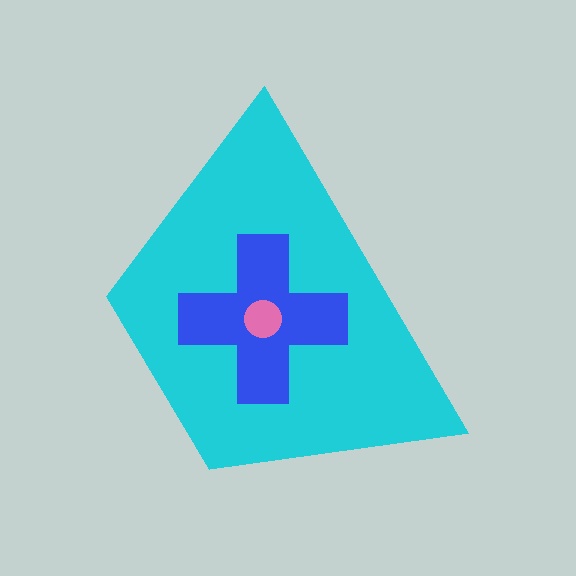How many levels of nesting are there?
3.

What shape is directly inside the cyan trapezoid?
The blue cross.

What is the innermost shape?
The pink circle.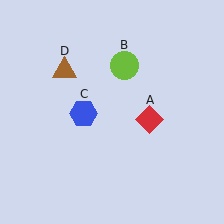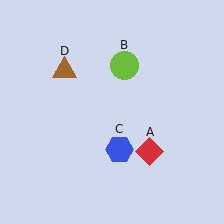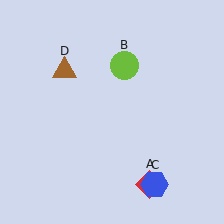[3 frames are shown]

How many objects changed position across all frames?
2 objects changed position: red diamond (object A), blue hexagon (object C).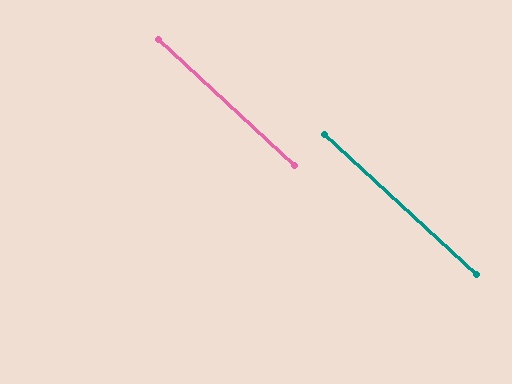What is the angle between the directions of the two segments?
Approximately 0 degrees.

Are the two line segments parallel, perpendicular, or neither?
Parallel — their directions differ by only 0.0°.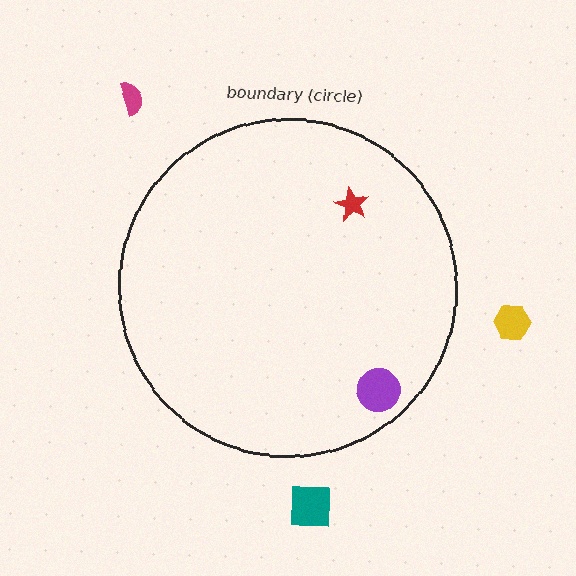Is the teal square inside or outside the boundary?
Outside.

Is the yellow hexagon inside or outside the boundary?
Outside.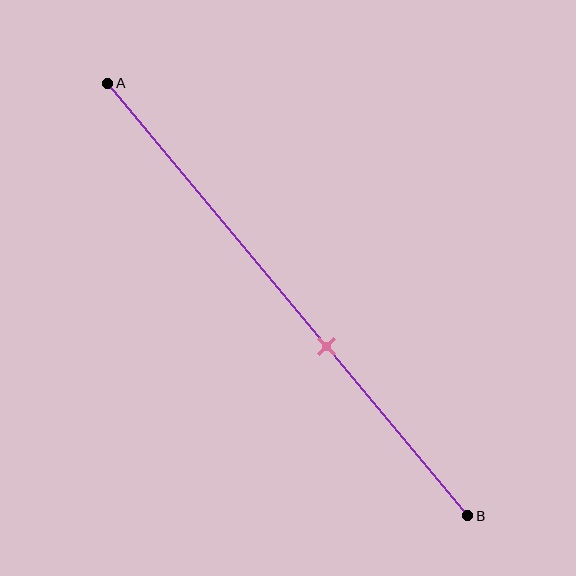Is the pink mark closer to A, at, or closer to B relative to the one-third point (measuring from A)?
The pink mark is closer to point B than the one-third point of segment AB.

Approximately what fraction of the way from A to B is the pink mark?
The pink mark is approximately 60% of the way from A to B.